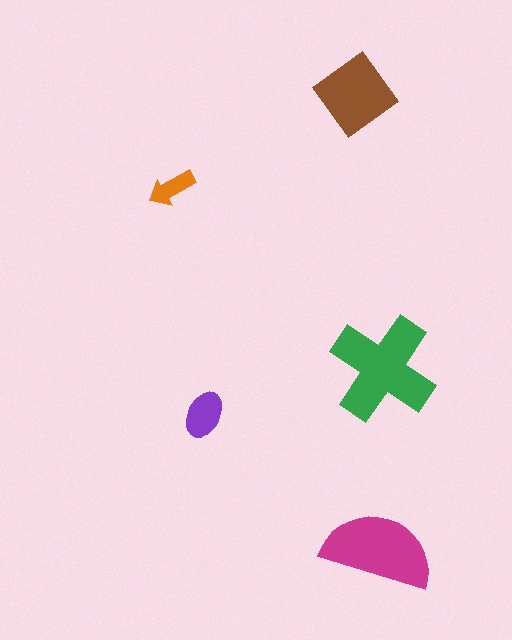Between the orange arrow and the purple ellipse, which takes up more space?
The purple ellipse.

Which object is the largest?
The green cross.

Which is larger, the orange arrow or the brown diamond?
The brown diamond.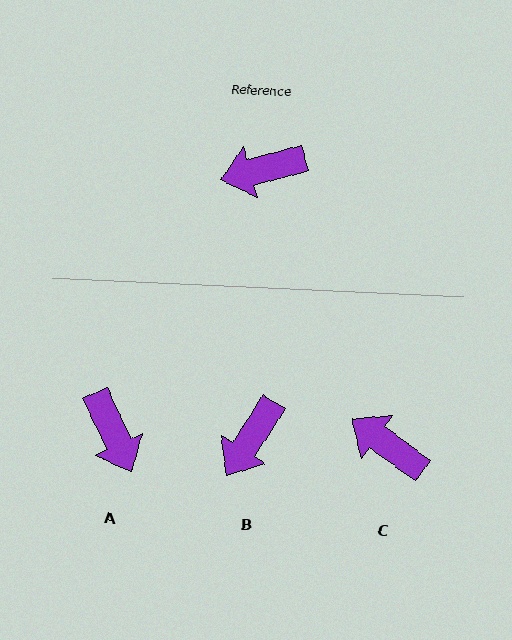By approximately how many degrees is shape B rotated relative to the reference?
Approximately 42 degrees counter-clockwise.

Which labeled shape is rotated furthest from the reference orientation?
A, about 100 degrees away.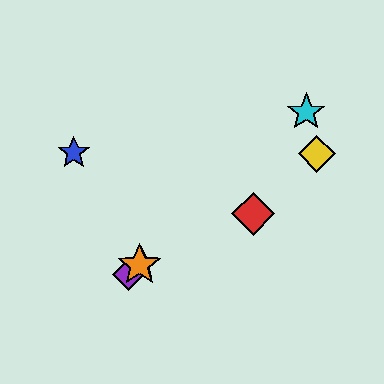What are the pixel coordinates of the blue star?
The blue star is at (74, 153).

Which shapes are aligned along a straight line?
The green star, the purple diamond, the orange star, the cyan star are aligned along a straight line.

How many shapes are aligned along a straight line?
4 shapes (the green star, the purple diamond, the orange star, the cyan star) are aligned along a straight line.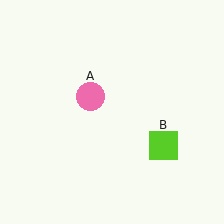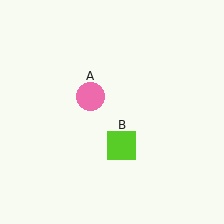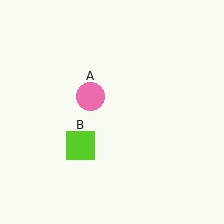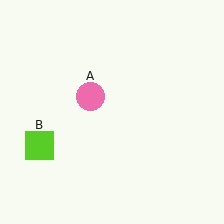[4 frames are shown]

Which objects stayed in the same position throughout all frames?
Pink circle (object A) remained stationary.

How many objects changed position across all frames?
1 object changed position: lime square (object B).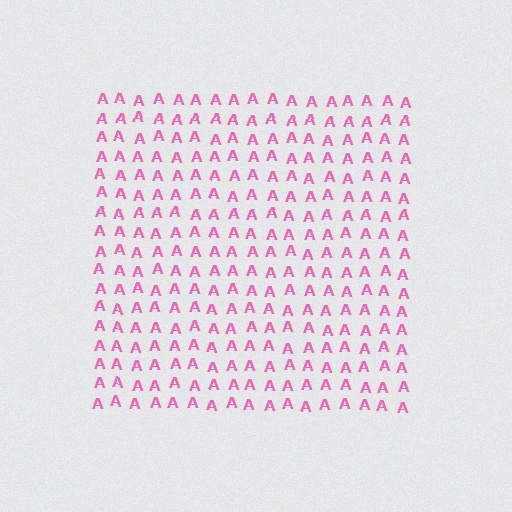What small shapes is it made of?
It is made of small letter A's.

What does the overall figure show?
The overall figure shows a square.